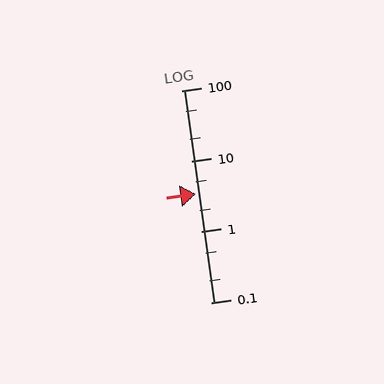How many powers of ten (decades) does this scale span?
The scale spans 3 decades, from 0.1 to 100.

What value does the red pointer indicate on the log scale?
The pointer indicates approximately 3.4.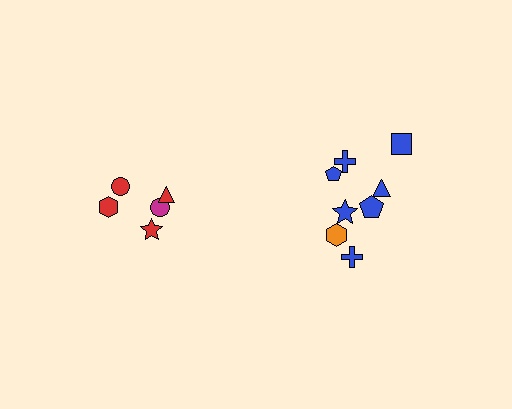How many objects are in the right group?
There are 8 objects.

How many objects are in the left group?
There are 5 objects.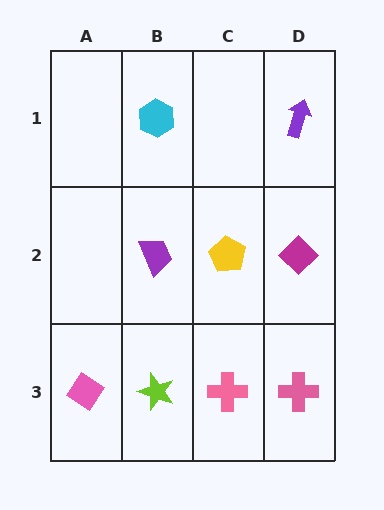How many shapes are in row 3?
4 shapes.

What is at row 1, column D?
A purple arrow.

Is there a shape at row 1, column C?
No, that cell is empty.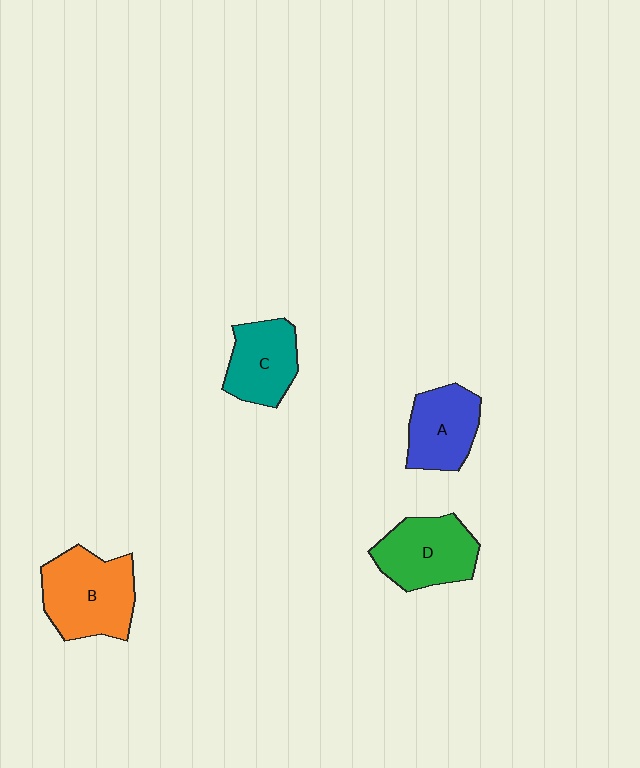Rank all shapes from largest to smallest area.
From largest to smallest: B (orange), D (green), A (blue), C (teal).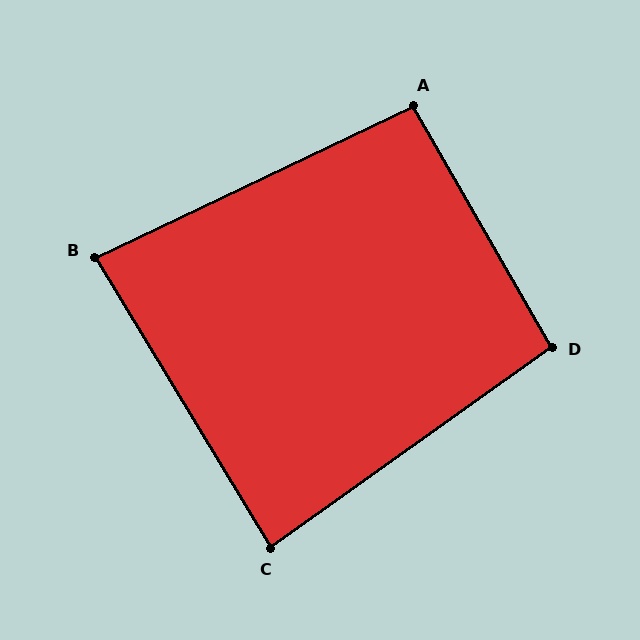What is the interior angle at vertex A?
Approximately 94 degrees (approximately right).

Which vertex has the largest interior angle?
D, at approximately 96 degrees.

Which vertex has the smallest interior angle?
B, at approximately 84 degrees.